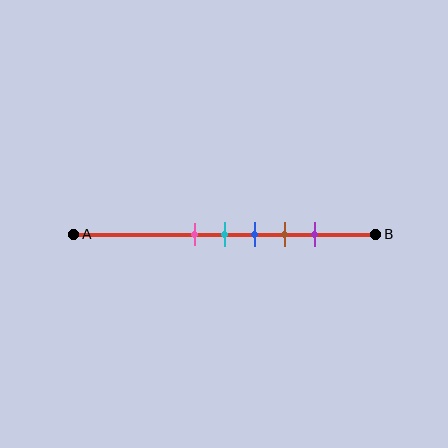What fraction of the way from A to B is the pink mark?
The pink mark is approximately 40% (0.4) of the way from A to B.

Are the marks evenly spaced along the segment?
Yes, the marks are approximately evenly spaced.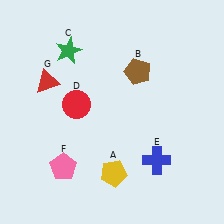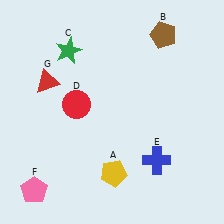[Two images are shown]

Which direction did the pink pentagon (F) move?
The pink pentagon (F) moved left.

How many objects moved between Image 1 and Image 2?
2 objects moved between the two images.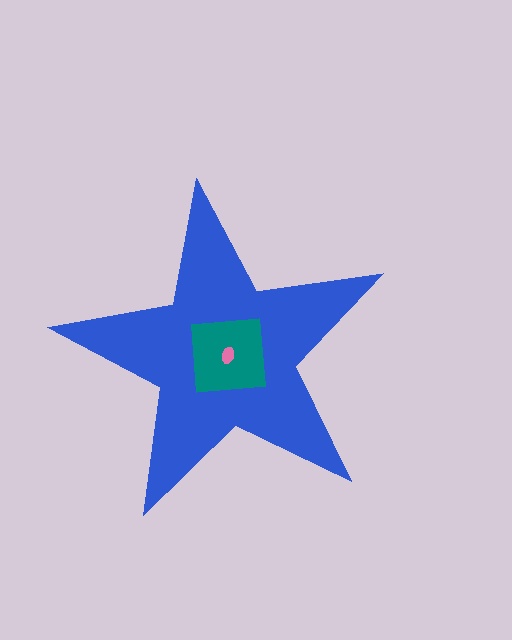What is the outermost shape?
The blue star.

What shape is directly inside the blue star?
The teal square.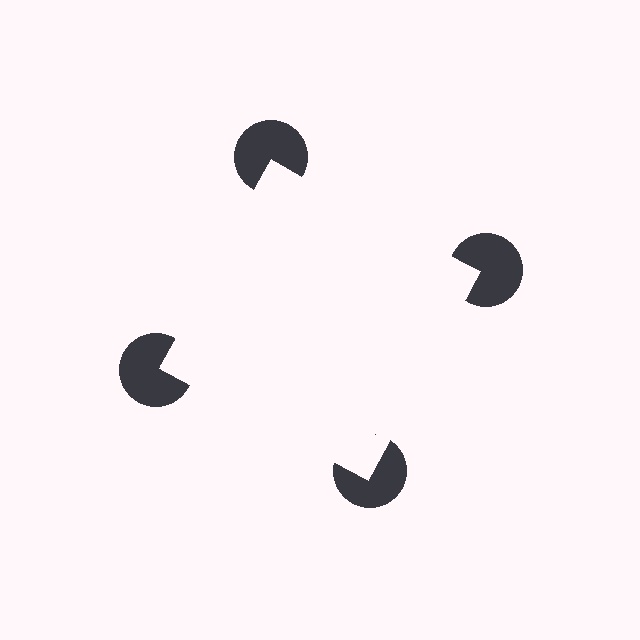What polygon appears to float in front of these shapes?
An illusory square — its edges are inferred from the aligned wedge cuts in the pac-man discs, not physically drawn.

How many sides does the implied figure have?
4 sides.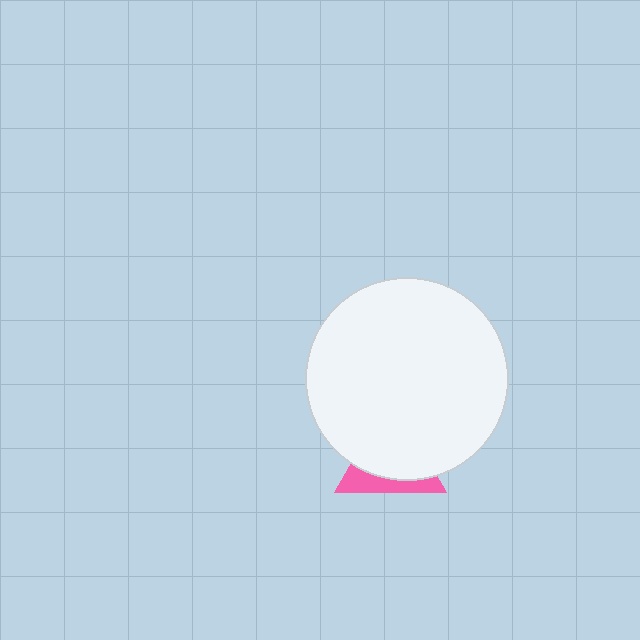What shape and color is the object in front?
The object in front is a white circle.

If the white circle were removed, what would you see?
You would see the complete pink triangle.